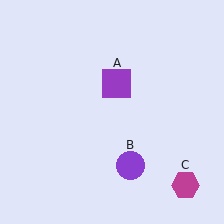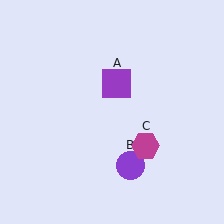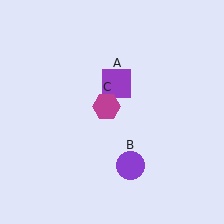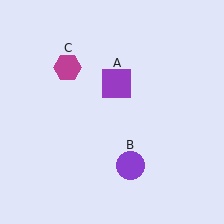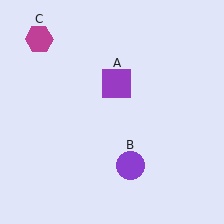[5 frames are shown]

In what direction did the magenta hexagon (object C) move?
The magenta hexagon (object C) moved up and to the left.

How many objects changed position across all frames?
1 object changed position: magenta hexagon (object C).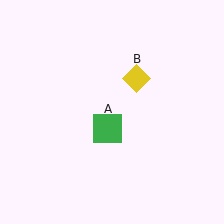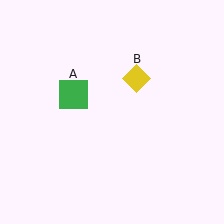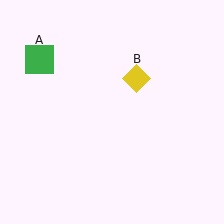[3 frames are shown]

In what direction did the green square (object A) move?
The green square (object A) moved up and to the left.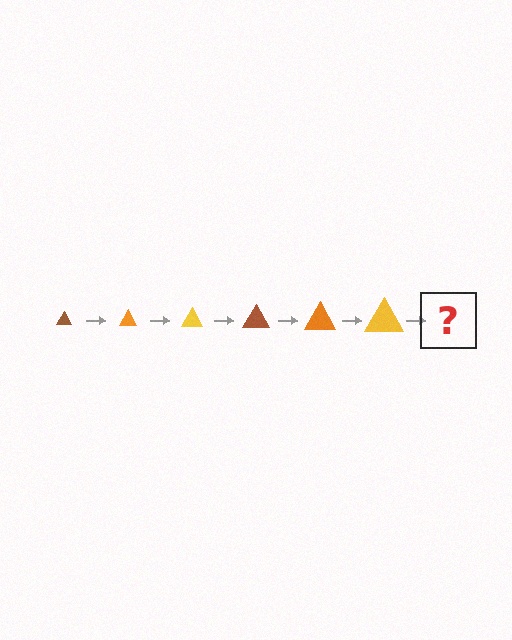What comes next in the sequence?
The next element should be a brown triangle, larger than the previous one.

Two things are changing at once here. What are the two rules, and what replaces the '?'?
The two rules are that the triangle grows larger each step and the color cycles through brown, orange, and yellow. The '?' should be a brown triangle, larger than the previous one.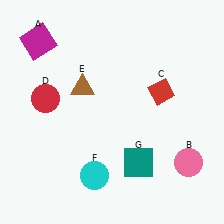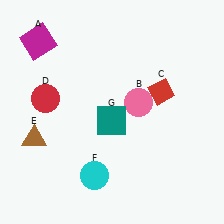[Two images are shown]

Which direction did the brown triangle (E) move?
The brown triangle (E) moved down.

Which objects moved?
The objects that moved are: the pink circle (B), the brown triangle (E), the teal square (G).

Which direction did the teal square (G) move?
The teal square (G) moved up.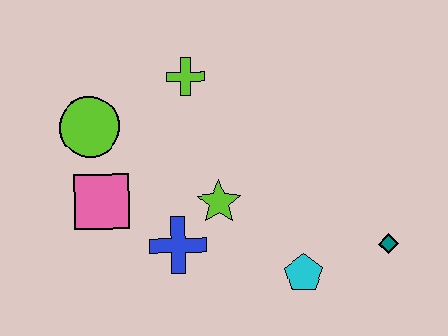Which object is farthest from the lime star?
The teal diamond is farthest from the lime star.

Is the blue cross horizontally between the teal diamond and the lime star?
No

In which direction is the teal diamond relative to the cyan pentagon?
The teal diamond is to the right of the cyan pentagon.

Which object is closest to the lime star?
The blue cross is closest to the lime star.